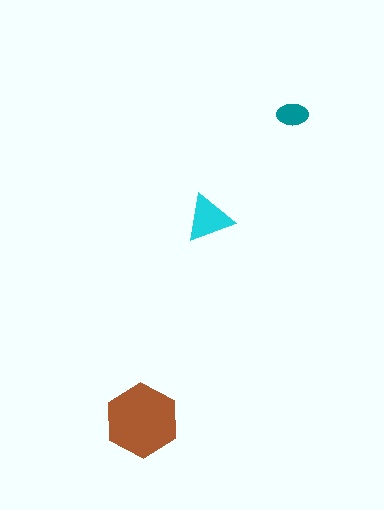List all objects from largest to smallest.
The brown hexagon, the cyan triangle, the teal ellipse.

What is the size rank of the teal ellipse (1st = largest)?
3rd.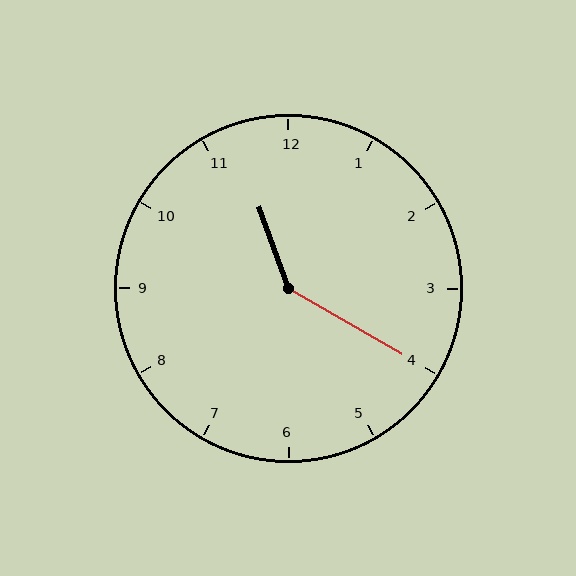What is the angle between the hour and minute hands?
Approximately 140 degrees.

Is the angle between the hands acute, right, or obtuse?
It is obtuse.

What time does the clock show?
11:20.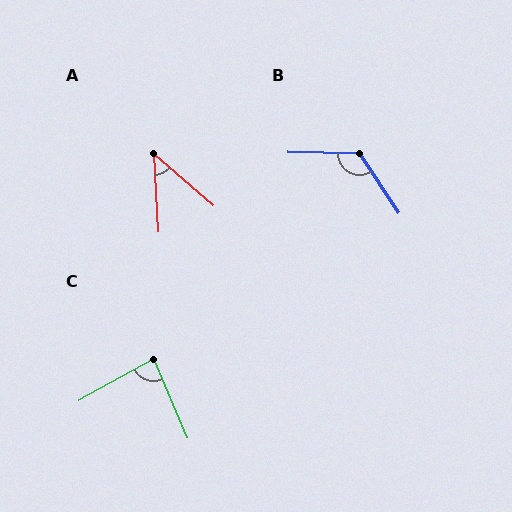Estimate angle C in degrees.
Approximately 84 degrees.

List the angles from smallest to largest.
A (46°), C (84°), B (125°).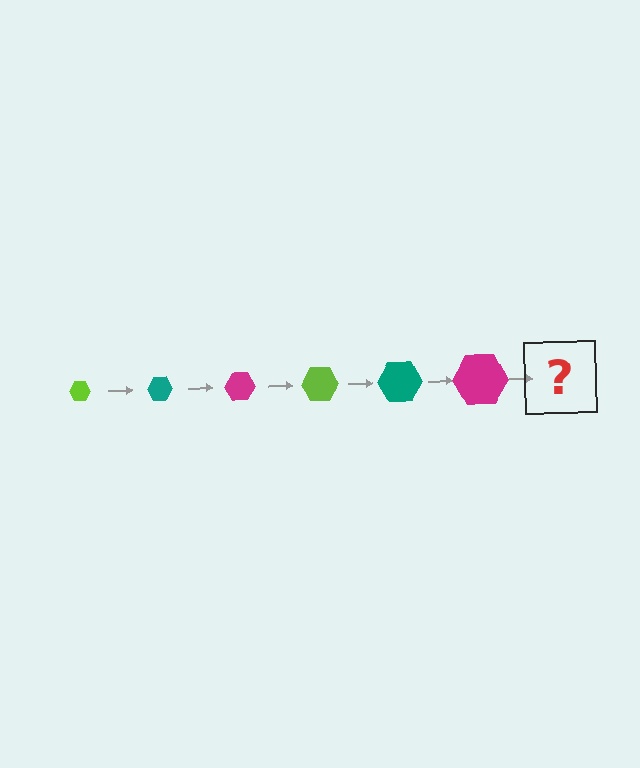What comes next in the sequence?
The next element should be a lime hexagon, larger than the previous one.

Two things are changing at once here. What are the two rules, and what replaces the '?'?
The two rules are that the hexagon grows larger each step and the color cycles through lime, teal, and magenta. The '?' should be a lime hexagon, larger than the previous one.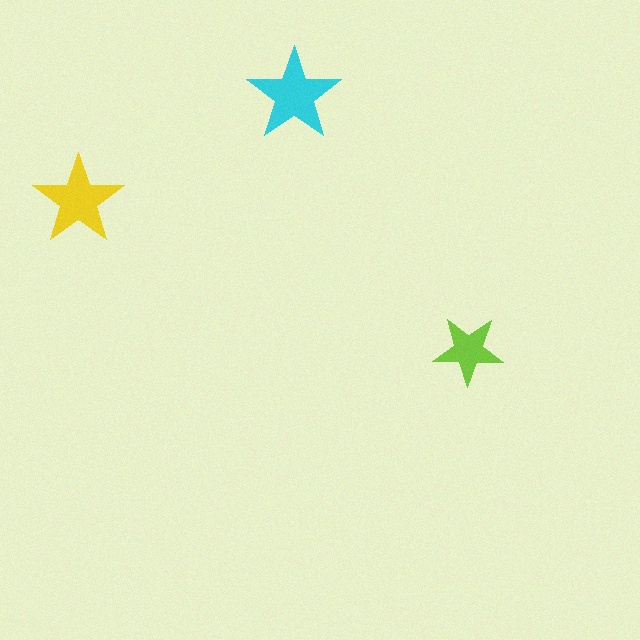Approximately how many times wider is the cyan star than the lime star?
About 1.5 times wider.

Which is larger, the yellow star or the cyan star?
The cyan one.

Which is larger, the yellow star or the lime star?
The yellow one.